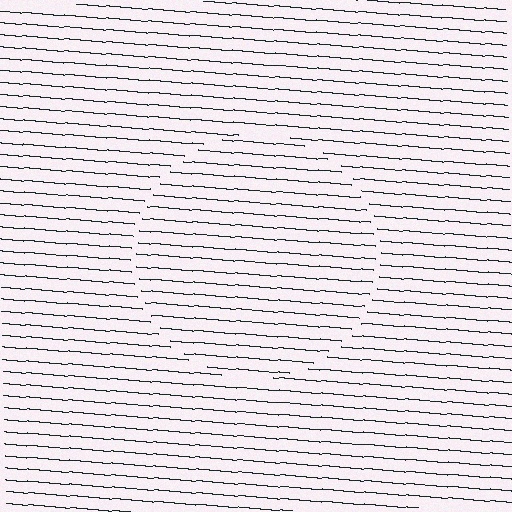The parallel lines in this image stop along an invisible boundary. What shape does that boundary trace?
An illusory circle. The interior of the shape contains the same grating, shifted by half a period — the contour is defined by the phase discontinuity where line-ends from the inner and outer gratings abut.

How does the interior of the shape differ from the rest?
The interior of the shape contains the same grating, shifted by half a period — the contour is defined by the phase discontinuity where line-ends from the inner and outer gratings abut.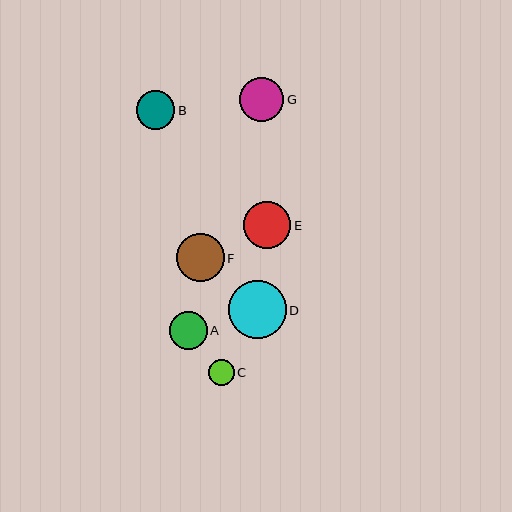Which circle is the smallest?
Circle C is the smallest with a size of approximately 26 pixels.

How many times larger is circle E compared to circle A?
Circle E is approximately 1.2 times the size of circle A.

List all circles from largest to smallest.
From largest to smallest: D, F, E, G, B, A, C.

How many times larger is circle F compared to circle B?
Circle F is approximately 1.2 times the size of circle B.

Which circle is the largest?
Circle D is the largest with a size of approximately 58 pixels.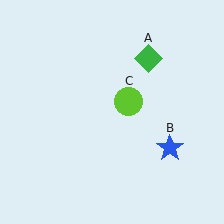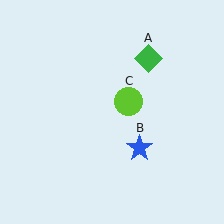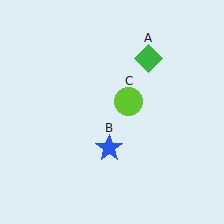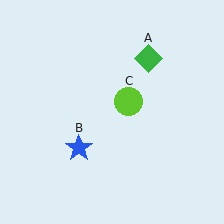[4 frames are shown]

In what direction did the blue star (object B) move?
The blue star (object B) moved left.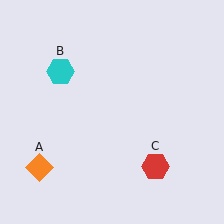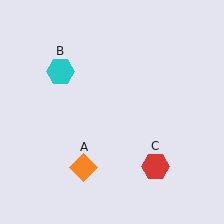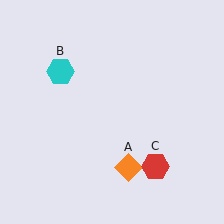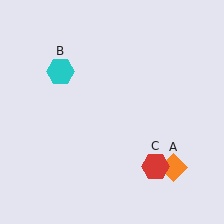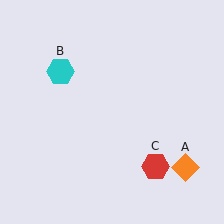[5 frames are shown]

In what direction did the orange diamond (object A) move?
The orange diamond (object A) moved right.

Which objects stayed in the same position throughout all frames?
Cyan hexagon (object B) and red hexagon (object C) remained stationary.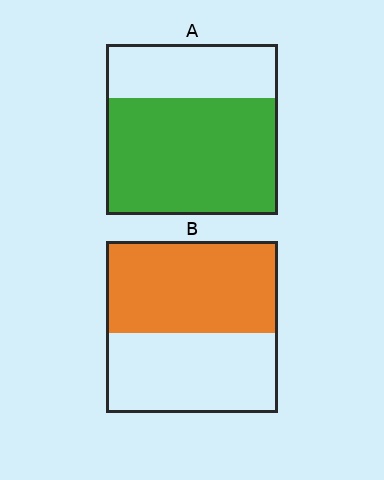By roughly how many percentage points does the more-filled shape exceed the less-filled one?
By roughly 15 percentage points (A over B).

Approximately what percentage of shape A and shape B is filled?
A is approximately 70% and B is approximately 55%.